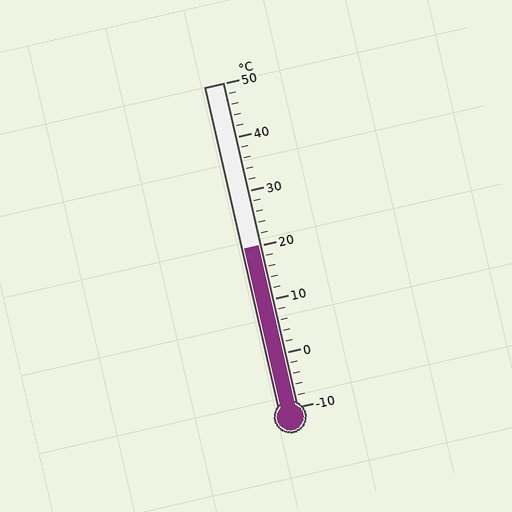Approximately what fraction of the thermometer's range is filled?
The thermometer is filled to approximately 50% of its range.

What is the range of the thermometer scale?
The thermometer scale ranges from -10°C to 50°C.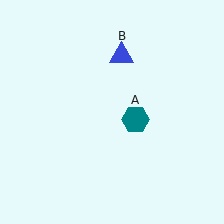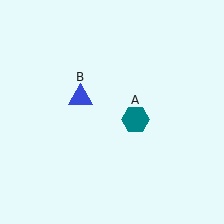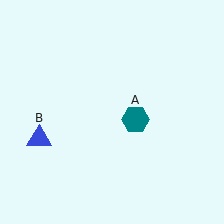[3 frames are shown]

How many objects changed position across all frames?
1 object changed position: blue triangle (object B).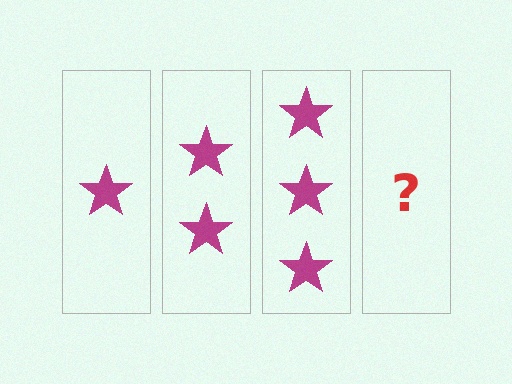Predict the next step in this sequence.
The next step is 4 stars.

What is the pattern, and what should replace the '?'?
The pattern is that each step adds one more star. The '?' should be 4 stars.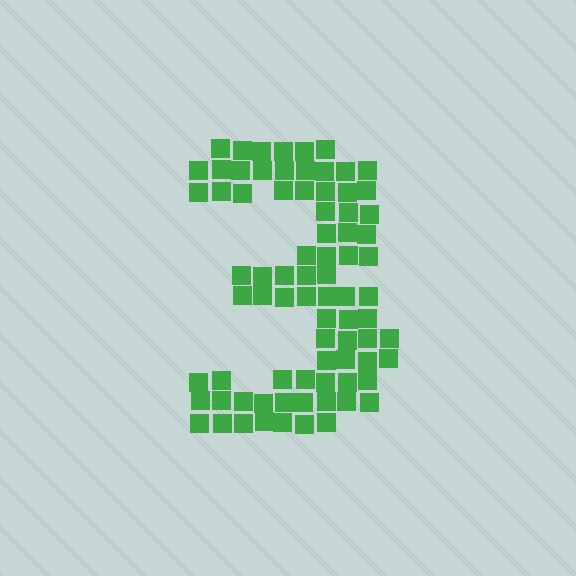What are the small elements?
The small elements are squares.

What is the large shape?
The large shape is the digit 3.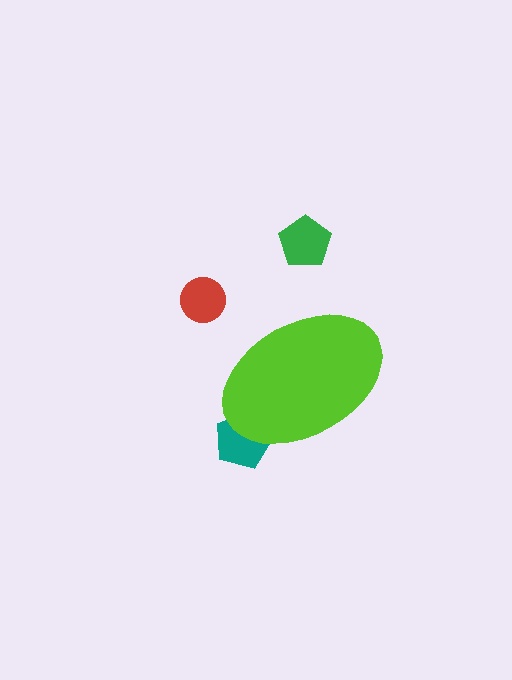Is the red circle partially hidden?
No, the red circle is fully visible.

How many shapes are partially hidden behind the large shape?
1 shape is partially hidden.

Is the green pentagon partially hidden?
No, the green pentagon is fully visible.